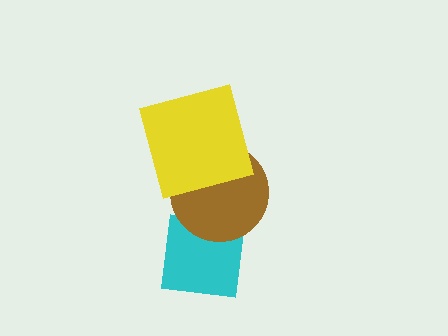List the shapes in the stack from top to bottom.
From top to bottom: the yellow square, the brown circle, the cyan square.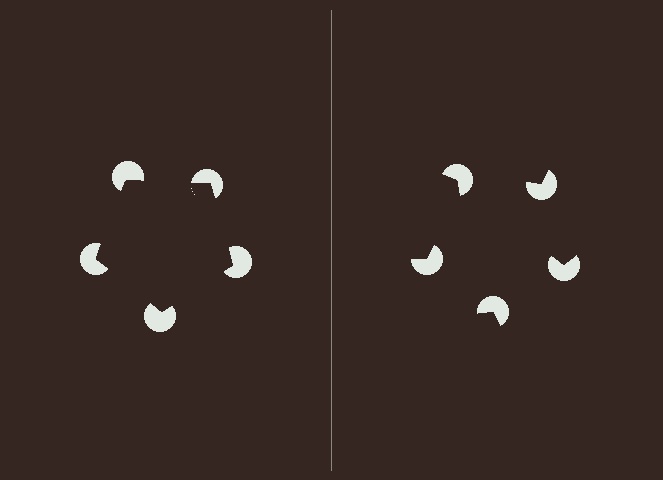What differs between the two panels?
The pac-man discs are positioned identically on both sides; only the wedge orientations differ. On the left they align to a pentagon; on the right they are misaligned.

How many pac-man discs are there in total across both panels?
10 — 5 on each side.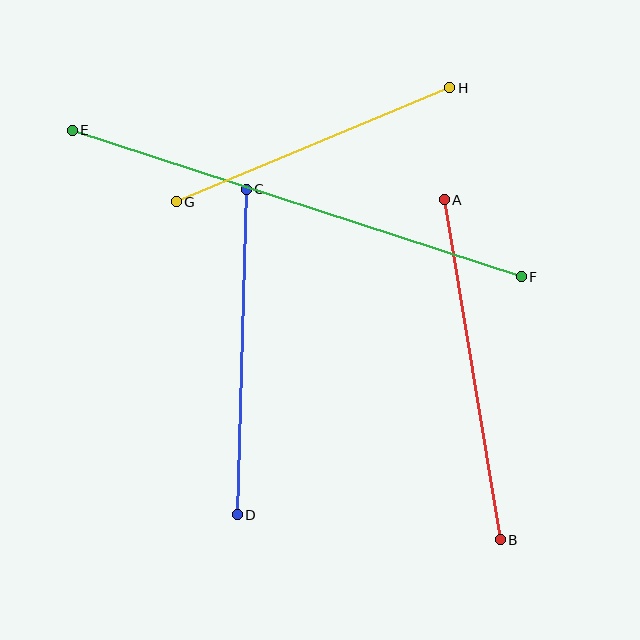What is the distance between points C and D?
The distance is approximately 326 pixels.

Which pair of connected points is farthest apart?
Points E and F are farthest apart.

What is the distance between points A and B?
The distance is approximately 345 pixels.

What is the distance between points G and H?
The distance is approximately 296 pixels.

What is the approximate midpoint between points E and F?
The midpoint is at approximately (297, 204) pixels.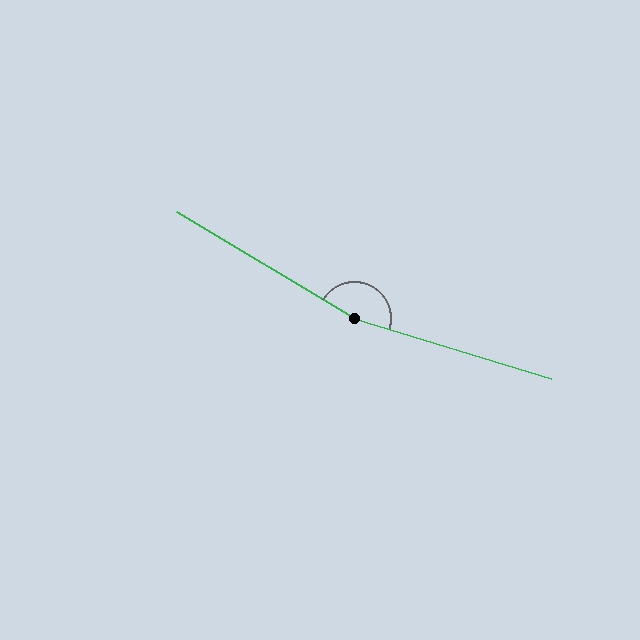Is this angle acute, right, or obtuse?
It is obtuse.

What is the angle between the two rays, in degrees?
Approximately 166 degrees.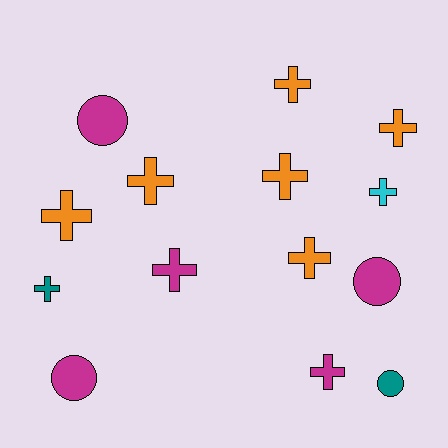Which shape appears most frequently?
Cross, with 10 objects.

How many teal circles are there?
There is 1 teal circle.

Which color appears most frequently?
Orange, with 6 objects.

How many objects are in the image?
There are 14 objects.